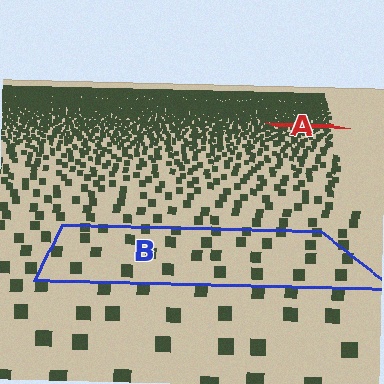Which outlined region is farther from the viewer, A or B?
Region A is farther from the viewer — the texture elements inside it appear smaller and more densely packed.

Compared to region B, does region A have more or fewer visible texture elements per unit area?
Region A has more texture elements per unit area — they are packed more densely because it is farther away.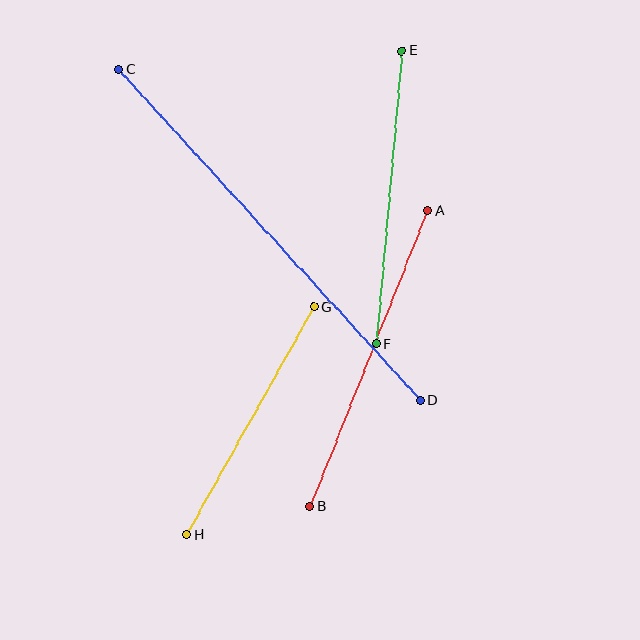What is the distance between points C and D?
The distance is approximately 448 pixels.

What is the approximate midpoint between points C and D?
The midpoint is at approximately (270, 235) pixels.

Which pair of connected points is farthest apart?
Points C and D are farthest apart.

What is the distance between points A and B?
The distance is approximately 318 pixels.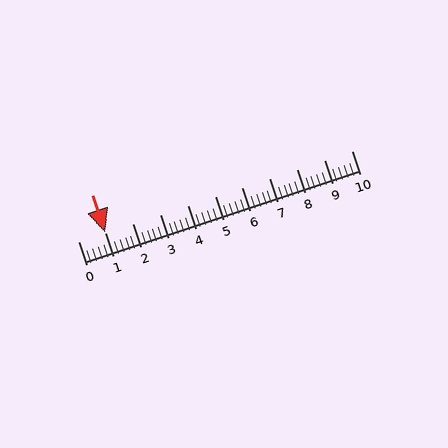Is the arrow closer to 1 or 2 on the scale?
The arrow is closer to 1.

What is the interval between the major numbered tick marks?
The major tick marks are spaced 1 units apart.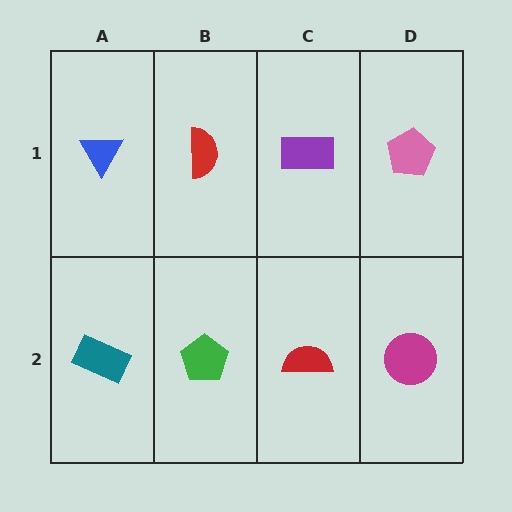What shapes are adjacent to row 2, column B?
A red semicircle (row 1, column B), a teal rectangle (row 2, column A), a red semicircle (row 2, column C).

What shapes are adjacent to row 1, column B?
A green pentagon (row 2, column B), a blue triangle (row 1, column A), a purple rectangle (row 1, column C).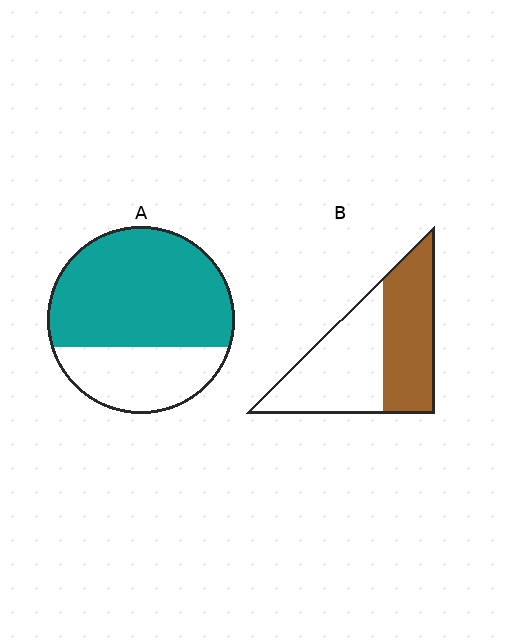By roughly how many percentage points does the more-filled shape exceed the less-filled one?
By roughly 20 percentage points (A over B).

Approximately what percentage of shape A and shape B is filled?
A is approximately 70% and B is approximately 45%.